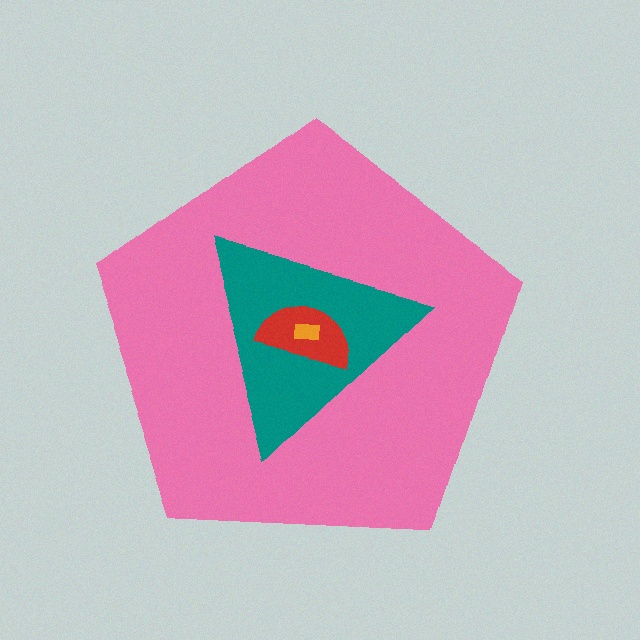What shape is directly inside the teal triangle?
The red semicircle.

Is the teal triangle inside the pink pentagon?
Yes.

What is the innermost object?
The orange rectangle.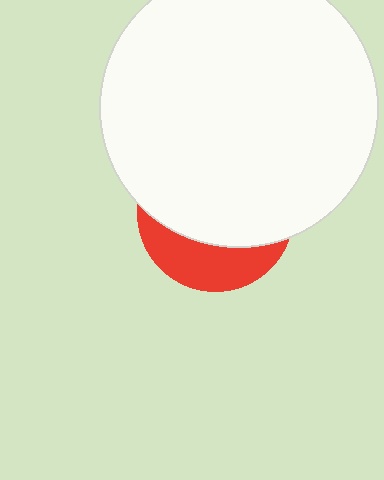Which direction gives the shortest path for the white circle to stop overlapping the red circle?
Moving up gives the shortest separation.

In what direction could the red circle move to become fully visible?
The red circle could move down. That would shift it out from behind the white circle entirely.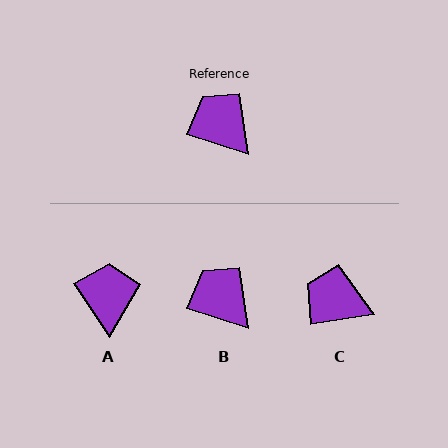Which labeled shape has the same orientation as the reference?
B.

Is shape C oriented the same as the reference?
No, it is off by about 28 degrees.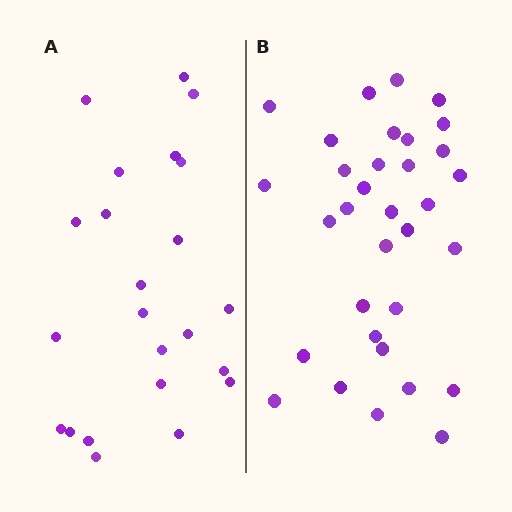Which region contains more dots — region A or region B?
Region B (the right region) has more dots.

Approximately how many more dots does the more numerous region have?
Region B has roughly 10 or so more dots than region A.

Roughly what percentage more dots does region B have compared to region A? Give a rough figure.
About 45% more.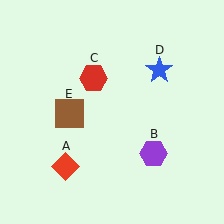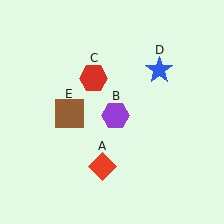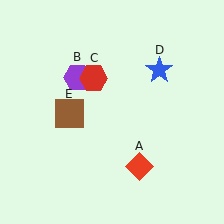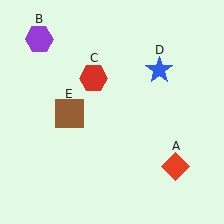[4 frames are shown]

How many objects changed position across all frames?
2 objects changed position: red diamond (object A), purple hexagon (object B).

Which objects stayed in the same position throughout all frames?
Red hexagon (object C) and blue star (object D) and brown square (object E) remained stationary.